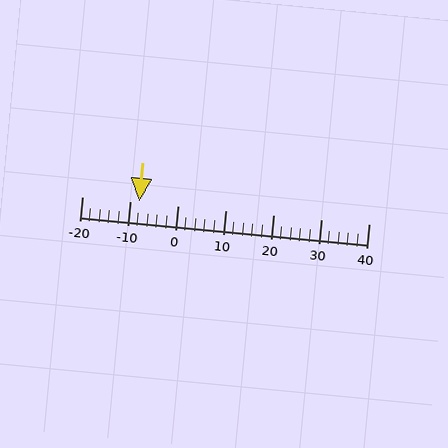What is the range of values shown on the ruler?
The ruler shows values from -20 to 40.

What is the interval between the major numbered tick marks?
The major tick marks are spaced 10 units apart.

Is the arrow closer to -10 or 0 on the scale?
The arrow is closer to -10.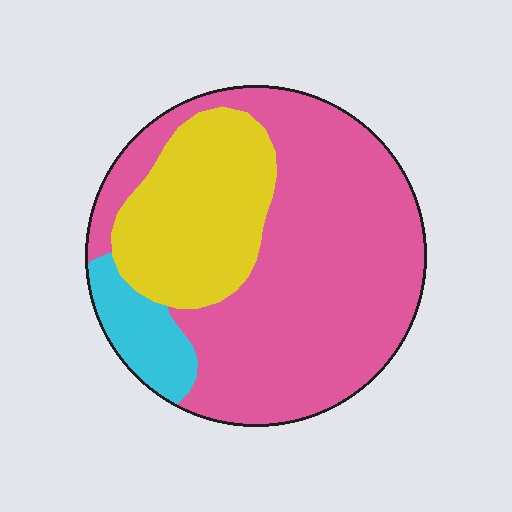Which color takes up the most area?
Pink, at roughly 65%.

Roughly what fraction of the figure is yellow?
Yellow takes up about one quarter (1/4) of the figure.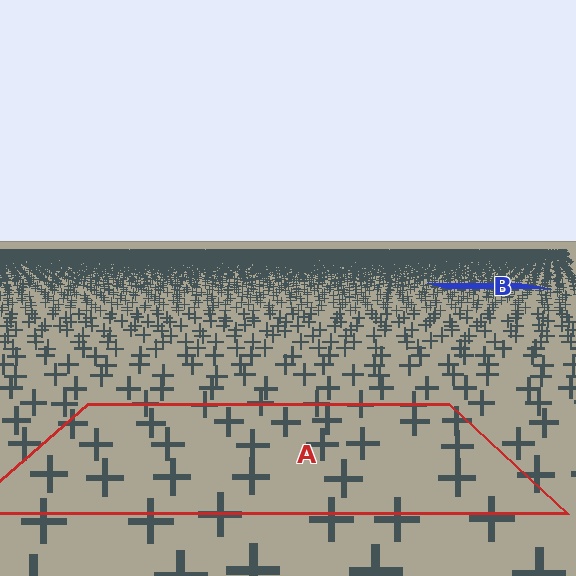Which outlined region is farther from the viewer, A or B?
Region B is farther from the viewer — the texture elements inside it appear smaller and more densely packed.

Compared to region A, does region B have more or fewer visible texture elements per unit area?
Region B has more texture elements per unit area — they are packed more densely because it is farther away.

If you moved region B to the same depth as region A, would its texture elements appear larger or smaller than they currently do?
They would appear larger. At a closer depth, the same texture elements are projected at a bigger on-screen size.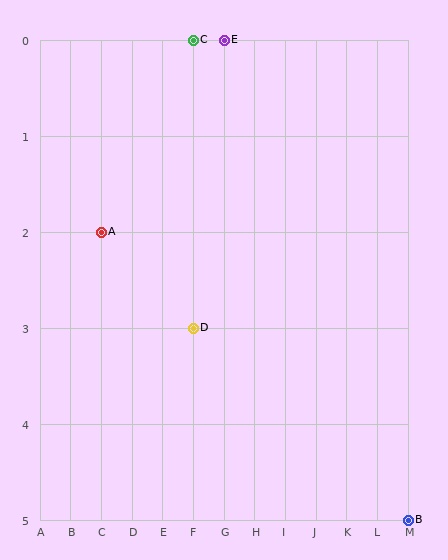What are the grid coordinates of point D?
Point D is at grid coordinates (F, 3).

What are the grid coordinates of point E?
Point E is at grid coordinates (G, 0).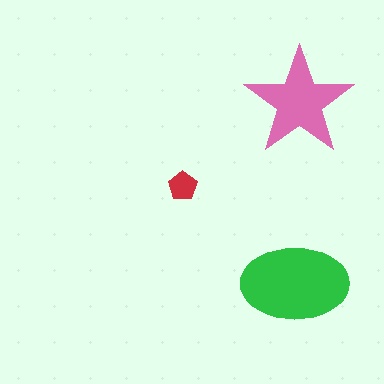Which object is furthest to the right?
The pink star is rightmost.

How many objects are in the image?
There are 3 objects in the image.